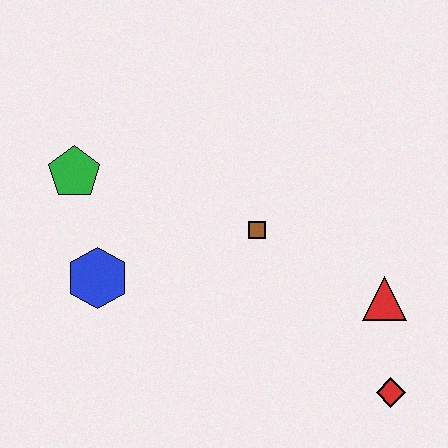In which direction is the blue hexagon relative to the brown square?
The blue hexagon is to the left of the brown square.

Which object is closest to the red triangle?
The red diamond is closest to the red triangle.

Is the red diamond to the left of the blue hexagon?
No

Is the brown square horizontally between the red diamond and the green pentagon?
Yes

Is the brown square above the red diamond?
Yes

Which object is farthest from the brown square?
The red diamond is farthest from the brown square.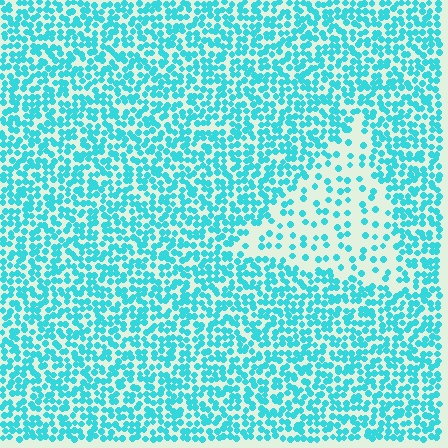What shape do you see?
I see a triangle.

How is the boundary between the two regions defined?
The boundary is defined by a change in element density (approximately 2.6x ratio). All elements are the same color, size, and shape.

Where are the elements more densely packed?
The elements are more densely packed outside the triangle boundary.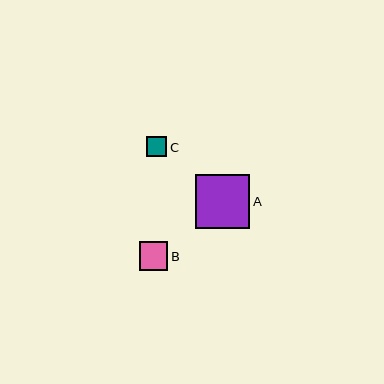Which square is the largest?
Square A is the largest with a size of approximately 54 pixels.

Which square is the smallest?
Square C is the smallest with a size of approximately 20 pixels.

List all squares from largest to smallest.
From largest to smallest: A, B, C.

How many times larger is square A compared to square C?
Square A is approximately 2.7 times the size of square C.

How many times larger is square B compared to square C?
Square B is approximately 1.4 times the size of square C.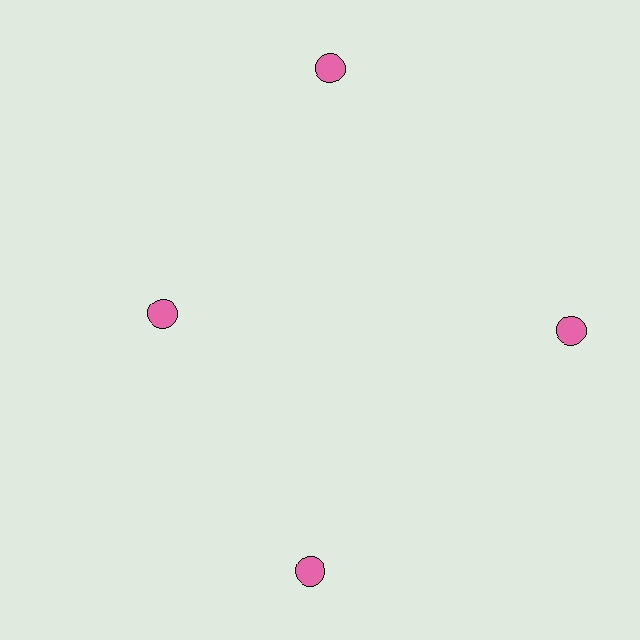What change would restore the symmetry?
The symmetry would be restored by moving it outward, back onto the ring so that all 4 circles sit at equal angles and equal distance from the center.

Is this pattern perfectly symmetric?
No. The 4 pink circles are arranged in a ring, but one element near the 9 o'clock position is pulled inward toward the center, breaking the 4-fold rotational symmetry.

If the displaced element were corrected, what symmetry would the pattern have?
It would have 4-fold rotational symmetry — the pattern would map onto itself every 90 degrees.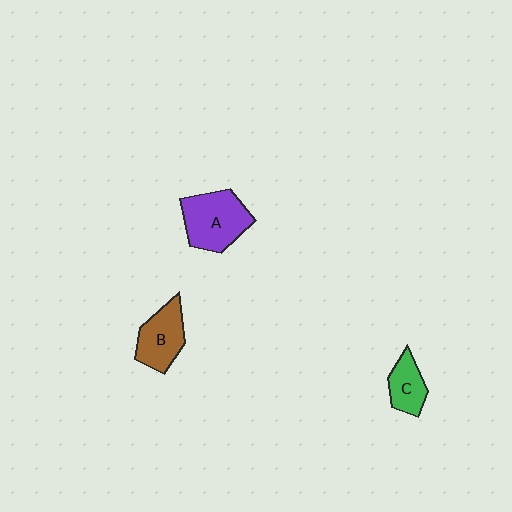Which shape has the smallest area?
Shape C (green).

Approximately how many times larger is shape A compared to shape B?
Approximately 1.3 times.